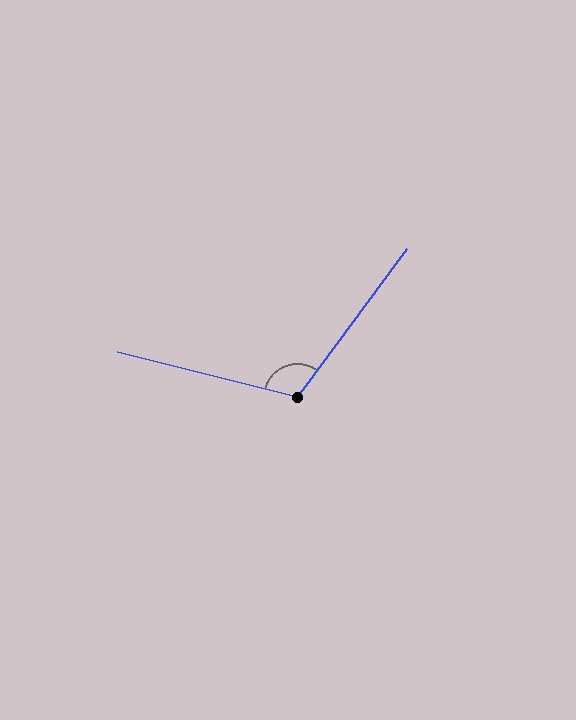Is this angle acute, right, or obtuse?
It is obtuse.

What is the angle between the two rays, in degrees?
Approximately 112 degrees.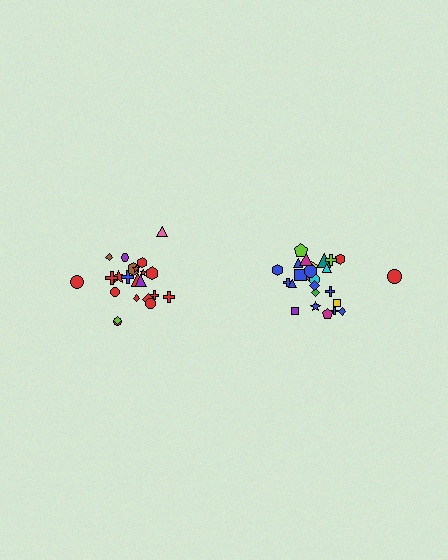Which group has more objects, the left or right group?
The right group.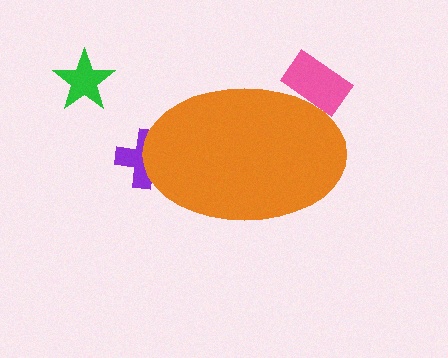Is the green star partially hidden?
No, the green star is fully visible.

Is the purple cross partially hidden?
Yes, the purple cross is partially hidden behind the orange ellipse.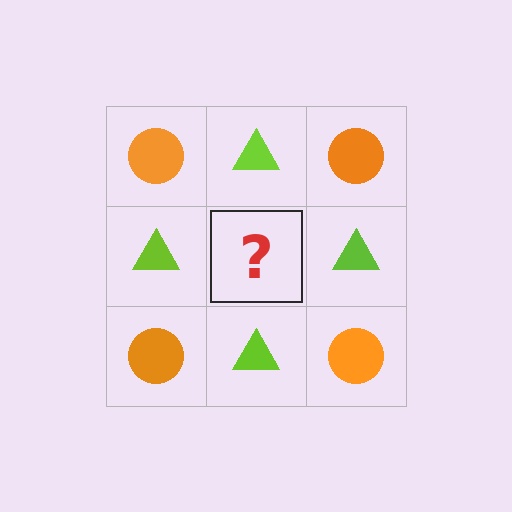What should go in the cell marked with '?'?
The missing cell should contain an orange circle.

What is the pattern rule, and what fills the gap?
The rule is that it alternates orange circle and lime triangle in a checkerboard pattern. The gap should be filled with an orange circle.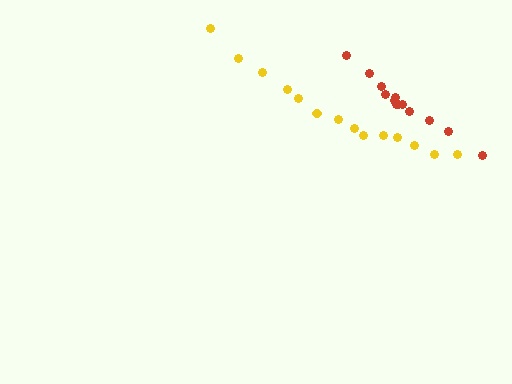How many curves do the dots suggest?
There are 2 distinct paths.